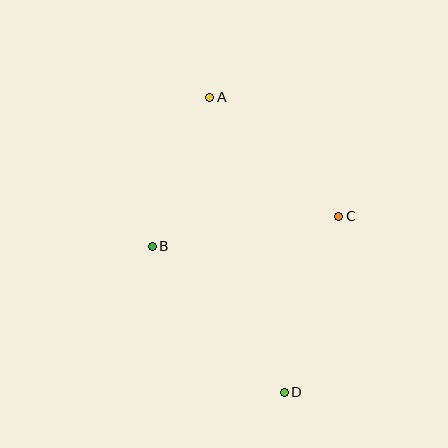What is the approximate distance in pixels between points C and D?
The distance between C and D is approximately 184 pixels.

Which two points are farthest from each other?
Points A and D are farthest from each other.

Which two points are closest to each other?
Points A and B are closest to each other.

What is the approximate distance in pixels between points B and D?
The distance between B and D is approximately 197 pixels.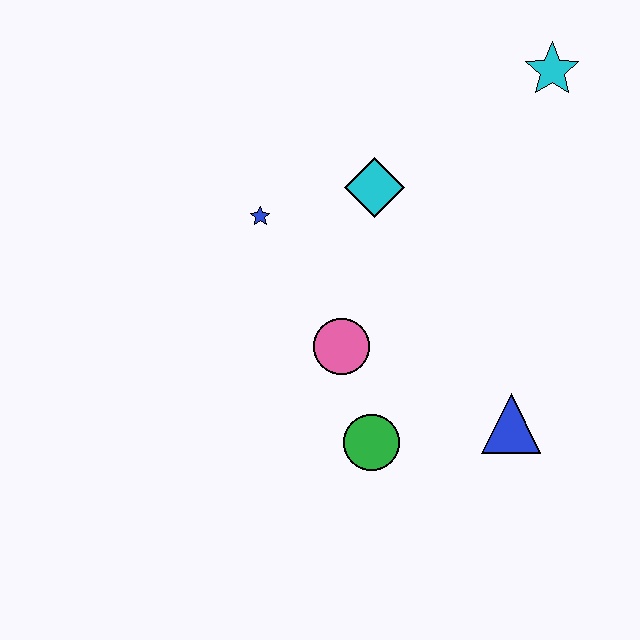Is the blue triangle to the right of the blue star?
Yes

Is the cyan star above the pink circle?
Yes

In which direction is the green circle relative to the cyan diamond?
The green circle is below the cyan diamond.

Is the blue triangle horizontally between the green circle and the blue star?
No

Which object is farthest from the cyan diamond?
The blue triangle is farthest from the cyan diamond.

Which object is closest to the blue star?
The cyan diamond is closest to the blue star.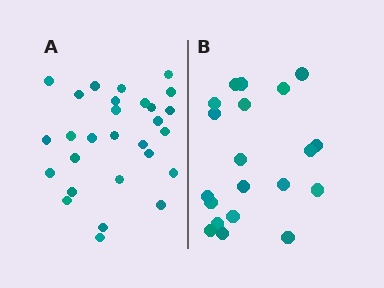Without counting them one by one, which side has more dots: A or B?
Region A (the left region) has more dots.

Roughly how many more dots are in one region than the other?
Region A has roughly 8 or so more dots than region B.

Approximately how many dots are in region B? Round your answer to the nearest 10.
About 20 dots.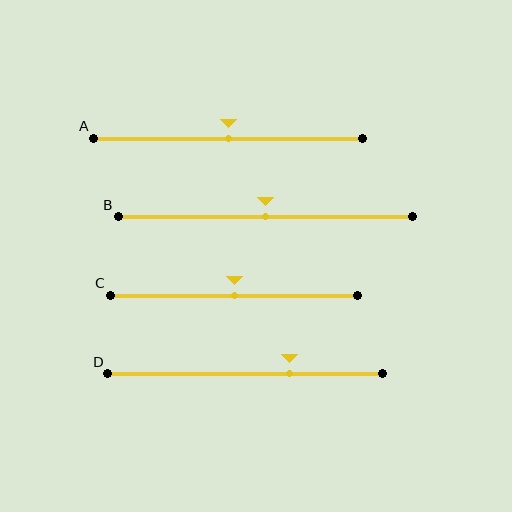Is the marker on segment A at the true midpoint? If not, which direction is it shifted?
Yes, the marker on segment A is at the true midpoint.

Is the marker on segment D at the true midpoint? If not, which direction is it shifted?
No, the marker on segment D is shifted to the right by about 16% of the segment length.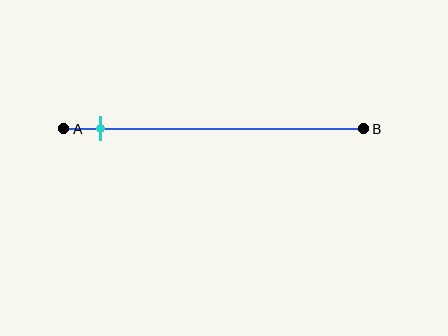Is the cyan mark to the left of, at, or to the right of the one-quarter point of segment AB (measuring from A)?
The cyan mark is to the left of the one-quarter point of segment AB.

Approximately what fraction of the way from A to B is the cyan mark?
The cyan mark is approximately 10% of the way from A to B.